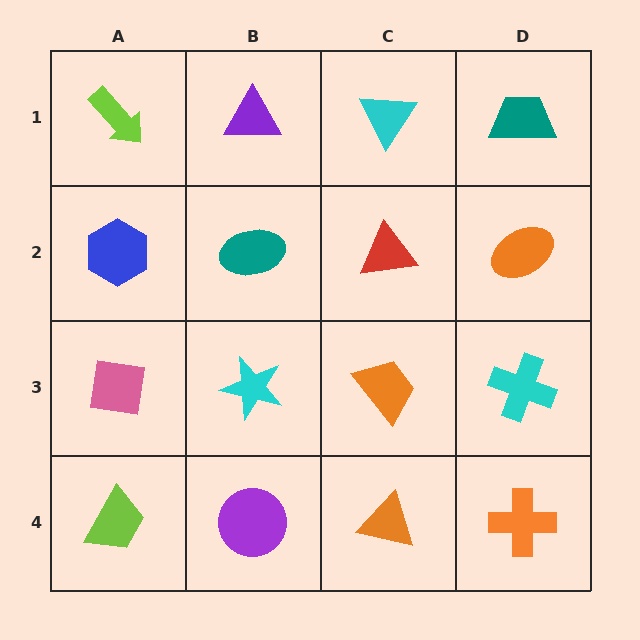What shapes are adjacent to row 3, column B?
A teal ellipse (row 2, column B), a purple circle (row 4, column B), a pink square (row 3, column A), an orange trapezoid (row 3, column C).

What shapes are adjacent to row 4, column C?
An orange trapezoid (row 3, column C), a purple circle (row 4, column B), an orange cross (row 4, column D).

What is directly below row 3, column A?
A lime trapezoid.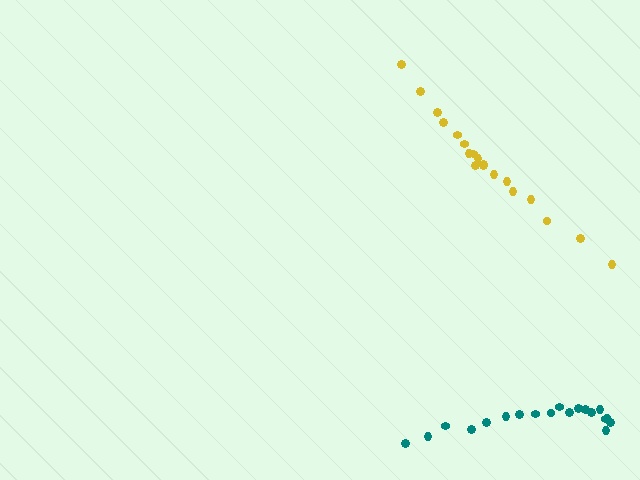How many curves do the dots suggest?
There are 2 distinct paths.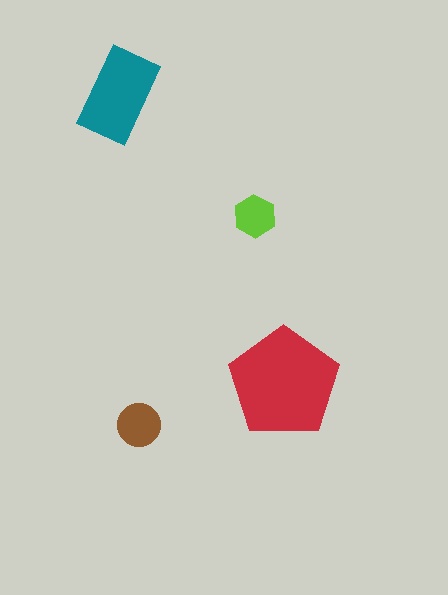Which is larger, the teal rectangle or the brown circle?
The teal rectangle.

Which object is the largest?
The red pentagon.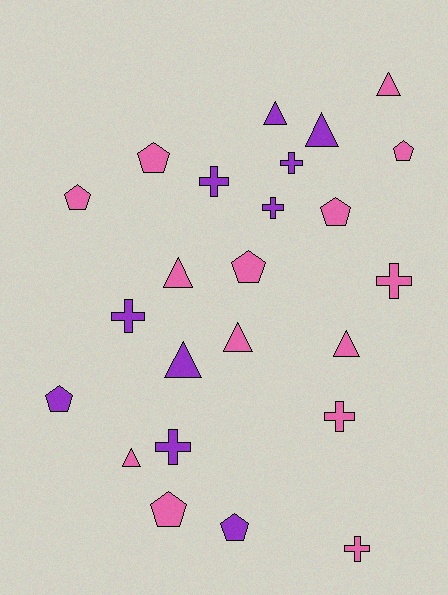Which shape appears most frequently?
Triangle, with 8 objects.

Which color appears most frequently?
Pink, with 14 objects.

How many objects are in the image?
There are 24 objects.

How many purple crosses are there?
There are 5 purple crosses.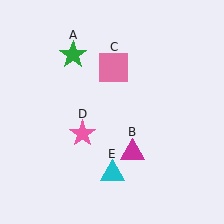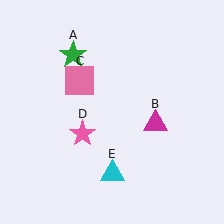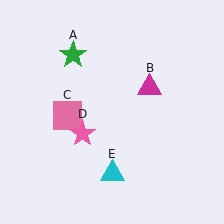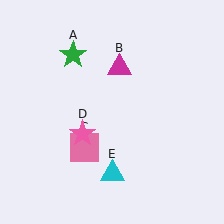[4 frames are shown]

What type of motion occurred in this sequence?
The magenta triangle (object B), pink square (object C) rotated counterclockwise around the center of the scene.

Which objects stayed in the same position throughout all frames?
Green star (object A) and pink star (object D) and cyan triangle (object E) remained stationary.